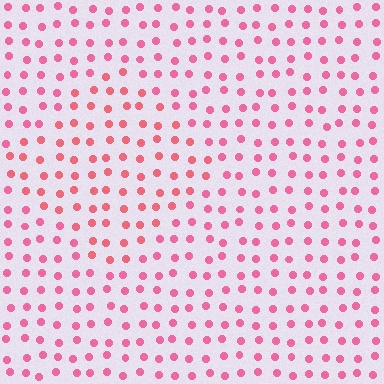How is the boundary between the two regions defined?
The boundary is defined purely by a slight shift in hue (about 18 degrees). Spacing, size, and orientation are identical on both sides.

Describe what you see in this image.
The image is filled with small pink elements in a uniform arrangement. A diamond-shaped region is visible where the elements are tinted to a slightly different hue, forming a subtle color boundary.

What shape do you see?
I see a diamond.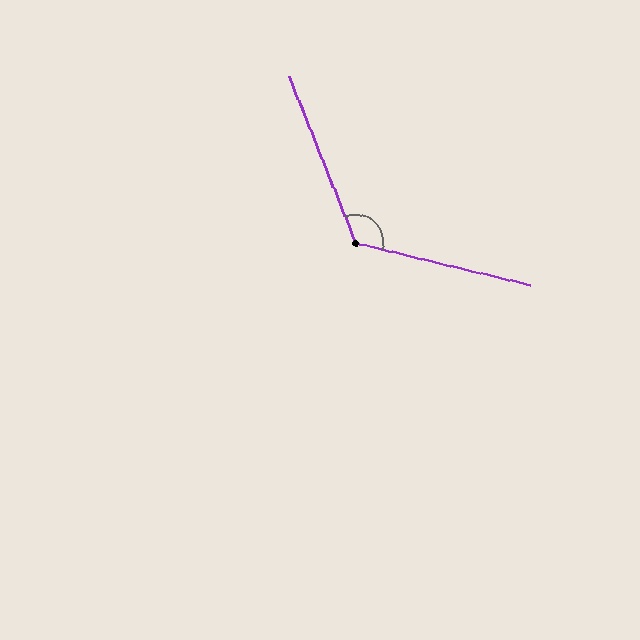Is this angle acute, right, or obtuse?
It is obtuse.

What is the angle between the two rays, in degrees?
Approximately 126 degrees.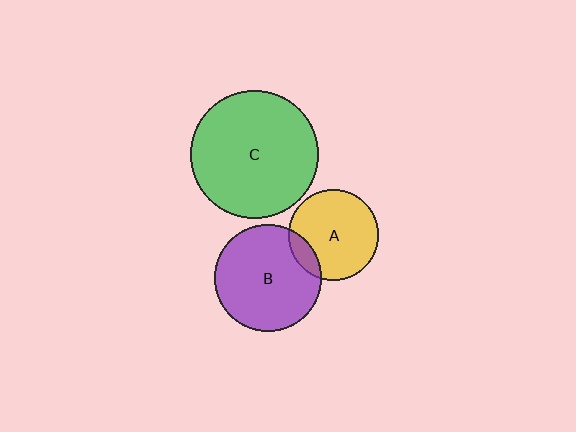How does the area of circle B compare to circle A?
Approximately 1.4 times.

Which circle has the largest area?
Circle C (green).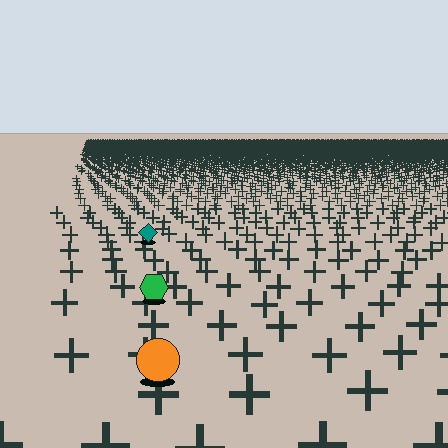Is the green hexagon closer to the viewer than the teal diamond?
Yes. The green hexagon is closer — you can tell from the texture gradient: the ground texture is coarser near it.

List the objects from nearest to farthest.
From nearest to farthest: the orange circle, the green hexagon, the teal diamond.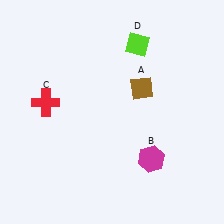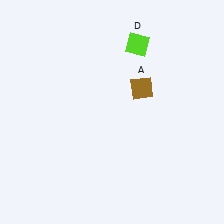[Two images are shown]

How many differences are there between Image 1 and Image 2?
There are 2 differences between the two images.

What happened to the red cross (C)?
The red cross (C) was removed in Image 2. It was in the top-left area of Image 1.